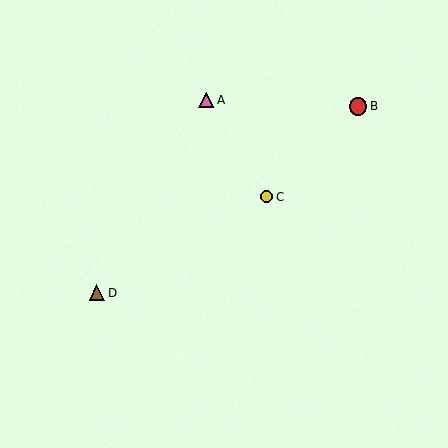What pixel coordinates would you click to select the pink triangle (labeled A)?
Click at (206, 100) to select the pink triangle A.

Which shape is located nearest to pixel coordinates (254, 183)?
The yellow circle (labeled C) at (267, 197) is nearest to that location.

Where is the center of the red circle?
The center of the red circle is at (358, 106).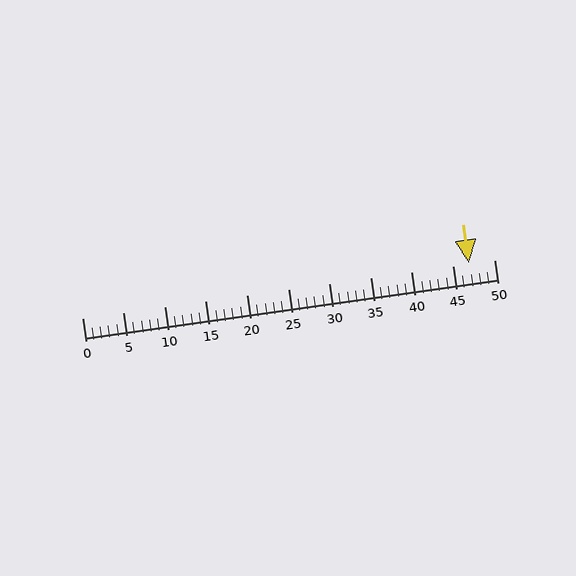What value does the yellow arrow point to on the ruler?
The yellow arrow points to approximately 47.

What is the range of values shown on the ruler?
The ruler shows values from 0 to 50.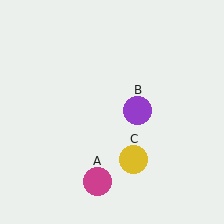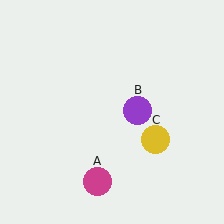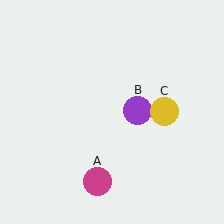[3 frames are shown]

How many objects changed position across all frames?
1 object changed position: yellow circle (object C).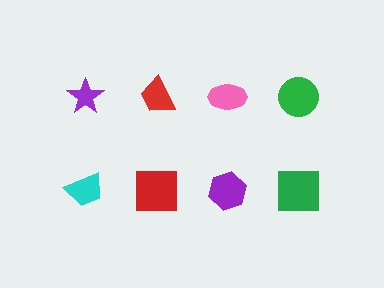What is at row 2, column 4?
A green square.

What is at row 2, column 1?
A cyan trapezoid.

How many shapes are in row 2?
4 shapes.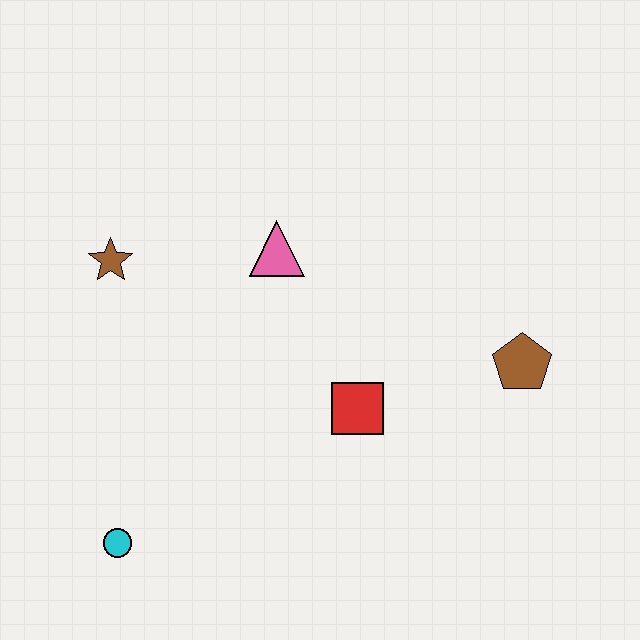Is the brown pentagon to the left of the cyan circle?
No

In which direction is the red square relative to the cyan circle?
The red square is to the right of the cyan circle.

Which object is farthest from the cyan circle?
The brown pentagon is farthest from the cyan circle.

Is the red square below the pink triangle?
Yes